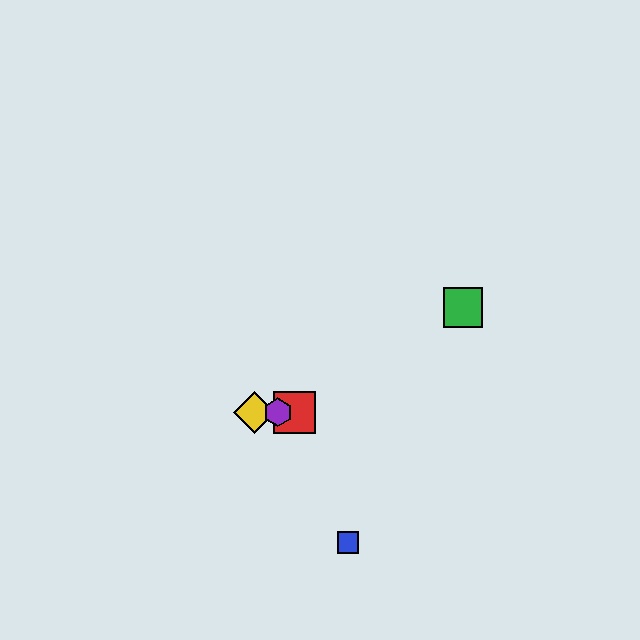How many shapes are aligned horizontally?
3 shapes (the red square, the yellow diamond, the purple hexagon) are aligned horizontally.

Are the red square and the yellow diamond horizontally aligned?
Yes, both are at y≈412.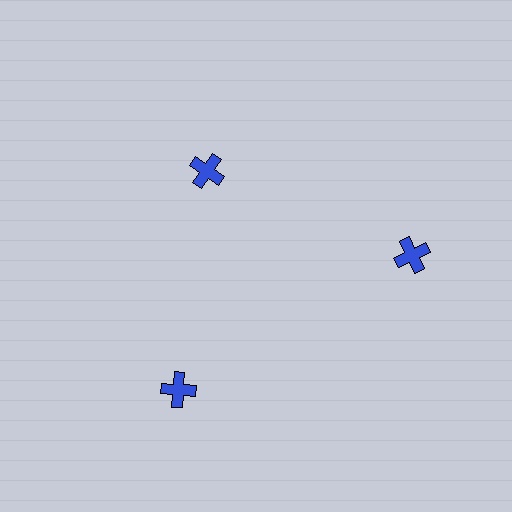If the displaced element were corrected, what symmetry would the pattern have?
It would have 3-fold rotational symmetry — the pattern would map onto itself every 120 degrees.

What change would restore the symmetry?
The symmetry would be restored by moving it outward, back onto the ring so that all 3 crosses sit at equal angles and equal distance from the center.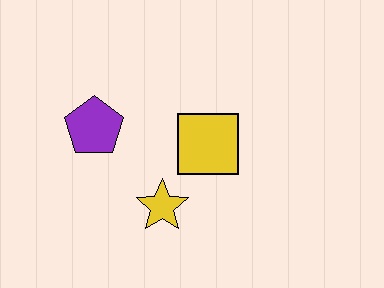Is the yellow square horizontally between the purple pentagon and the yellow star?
No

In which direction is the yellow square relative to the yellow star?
The yellow square is above the yellow star.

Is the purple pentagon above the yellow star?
Yes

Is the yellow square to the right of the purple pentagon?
Yes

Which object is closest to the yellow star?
The yellow square is closest to the yellow star.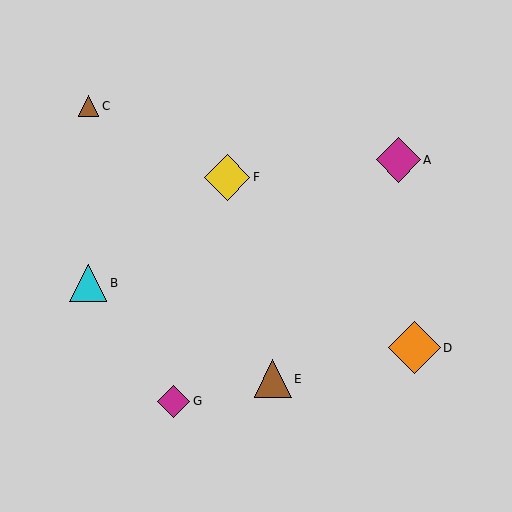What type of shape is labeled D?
Shape D is an orange diamond.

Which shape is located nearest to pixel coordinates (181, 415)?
The magenta diamond (labeled G) at (174, 401) is nearest to that location.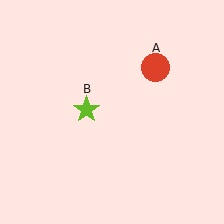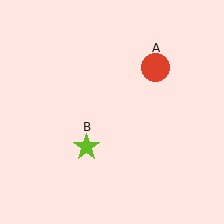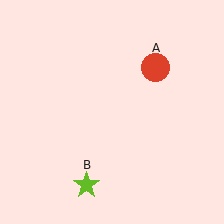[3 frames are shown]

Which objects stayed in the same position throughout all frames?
Red circle (object A) remained stationary.